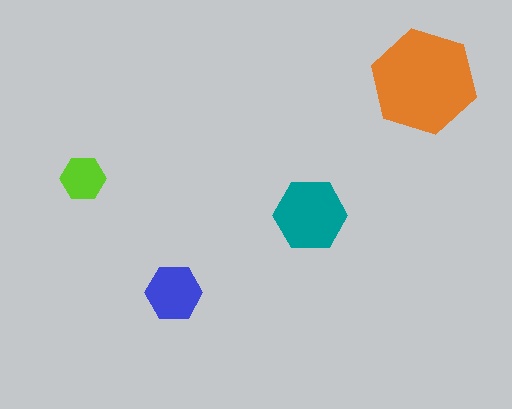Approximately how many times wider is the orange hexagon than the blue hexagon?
About 2 times wider.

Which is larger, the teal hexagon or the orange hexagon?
The orange one.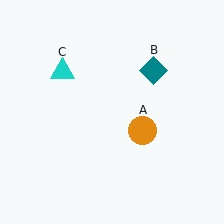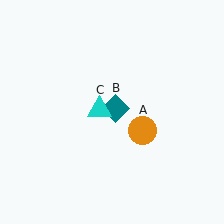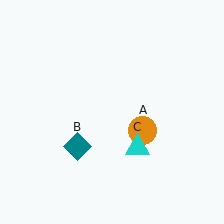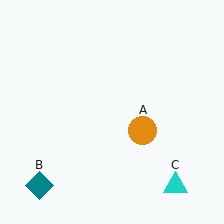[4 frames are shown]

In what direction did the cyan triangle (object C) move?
The cyan triangle (object C) moved down and to the right.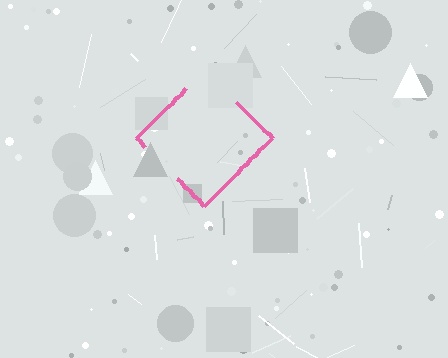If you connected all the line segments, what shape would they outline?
They would outline a diamond.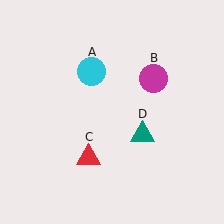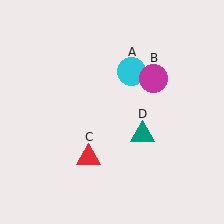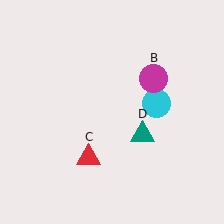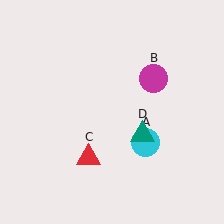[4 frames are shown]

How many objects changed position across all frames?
1 object changed position: cyan circle (object A).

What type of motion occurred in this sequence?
The cyan circle (object A) rotated clockwise around the center of the scene.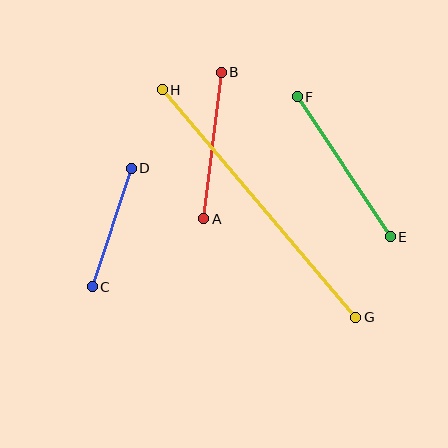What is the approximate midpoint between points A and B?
The midpoint is at approximately (213, 145) pixels.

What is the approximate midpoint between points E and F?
The midpoint is at approximately (344, 167) pixels.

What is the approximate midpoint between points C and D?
The midpoint is at approximately (112, 228) pixels.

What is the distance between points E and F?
The distance is approximately 168 pixels.